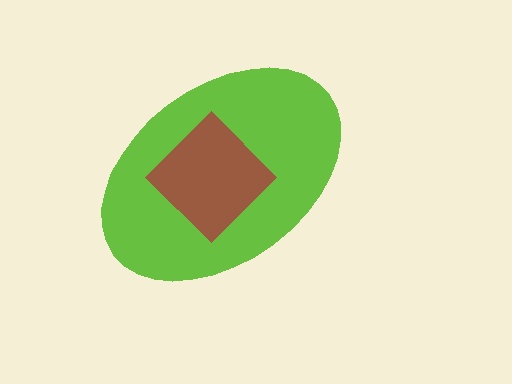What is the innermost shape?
The brown diamond.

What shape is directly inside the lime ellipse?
The brown diamond.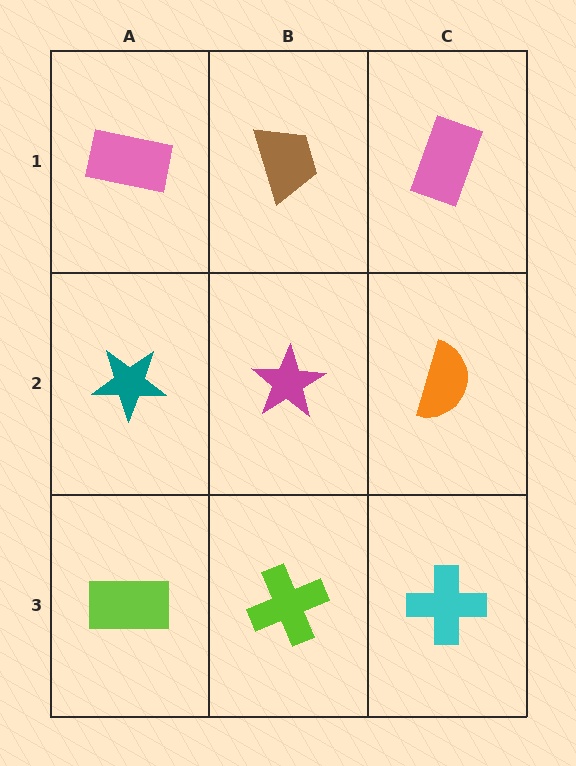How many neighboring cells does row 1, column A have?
2.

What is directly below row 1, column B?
A magenta star.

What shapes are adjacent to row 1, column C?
An orange semicircle (row 2, column C), a brown trapezoid (row 1, column B).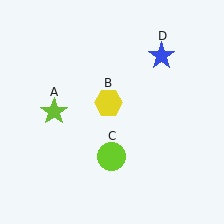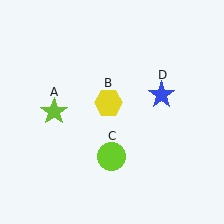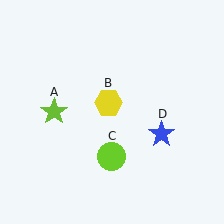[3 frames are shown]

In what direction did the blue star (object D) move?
The blue star (object D) moved down.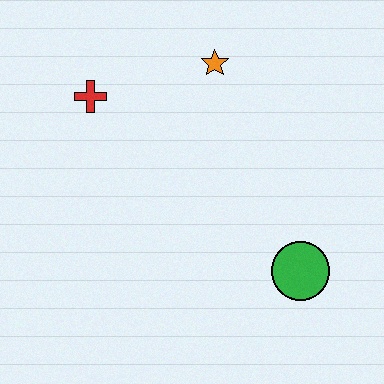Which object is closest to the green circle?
The orange star is closest to the green circle.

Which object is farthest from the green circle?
The red cross is farthest from the green circle.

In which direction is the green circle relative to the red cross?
The green circle is to the right of the red cross.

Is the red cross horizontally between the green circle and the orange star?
No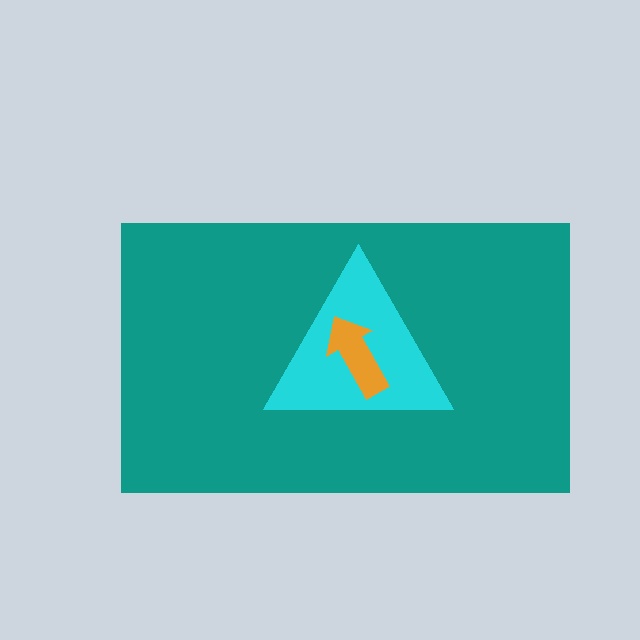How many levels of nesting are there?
3.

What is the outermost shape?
The teal rectangle.